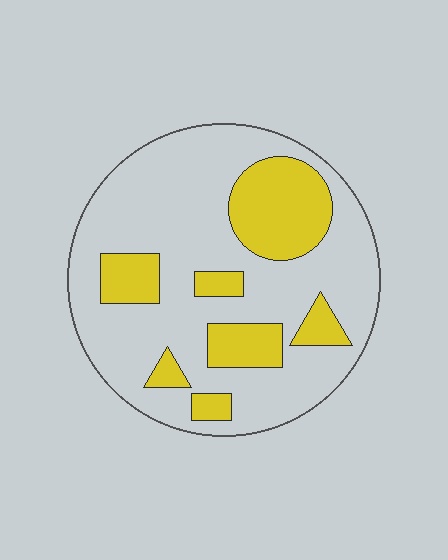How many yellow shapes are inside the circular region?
7.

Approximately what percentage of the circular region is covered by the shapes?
Approximately 25%.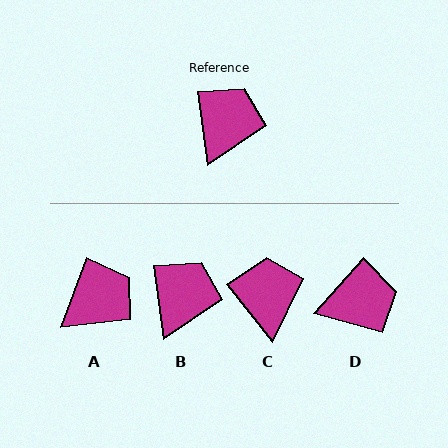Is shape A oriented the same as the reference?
No, it is off by about 28 degrees.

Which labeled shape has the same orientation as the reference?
B.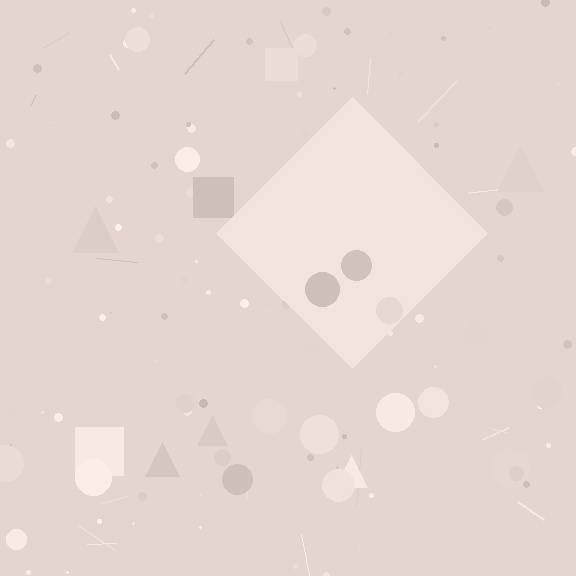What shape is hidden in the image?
A diamond is hidden in the image.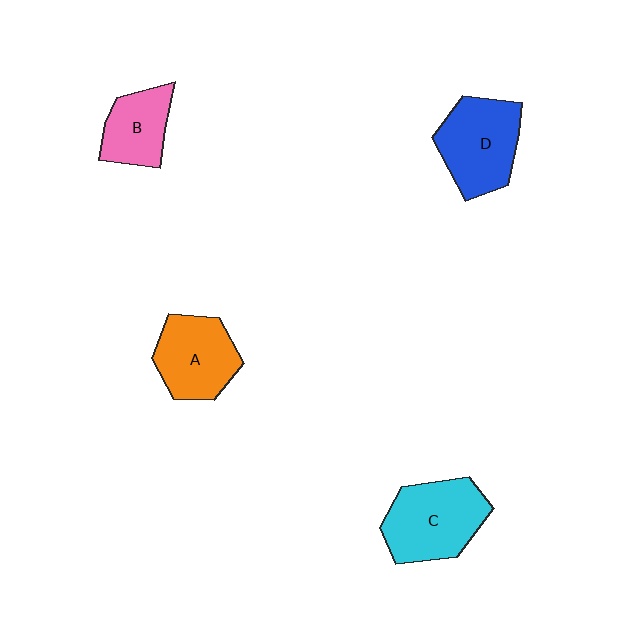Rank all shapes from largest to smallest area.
From largest to smallest: C (cyan), D (blue), A (orange), B (pink).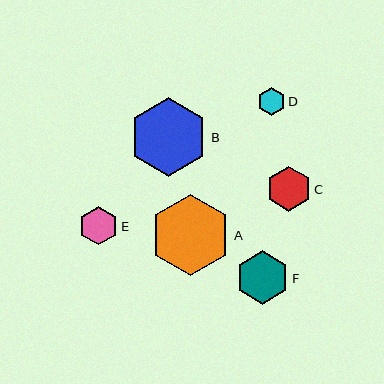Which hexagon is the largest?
Hexagon A is the largest with a size of approximately 81 pixels.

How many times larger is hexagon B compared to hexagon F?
Hexagon B is approximately 1.5 times the size of hexagon F.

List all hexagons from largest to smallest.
From largest to smallest: A, B, F, C, E, D.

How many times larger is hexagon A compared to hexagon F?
Hexagon A is approximately 1.5 times the size of hexagon F.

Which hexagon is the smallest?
Hexagon D is the smallest with a size of approximately 28 pixels.